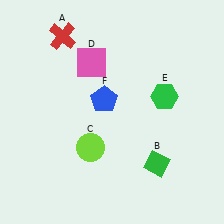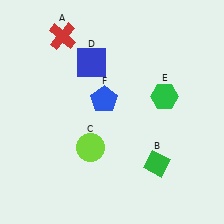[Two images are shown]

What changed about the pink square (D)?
In Image 1, D is pink. In Image 2, it changed to blue.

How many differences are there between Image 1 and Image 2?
There is 1 difference between the two images.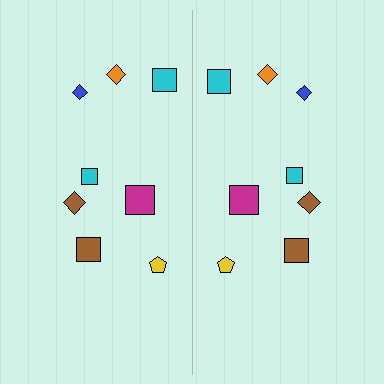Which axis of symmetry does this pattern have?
The pattern has a vertical axis of symmetry running through the center of the image.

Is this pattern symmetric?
Yes, this pattern has bilateral (reflection) symmetry.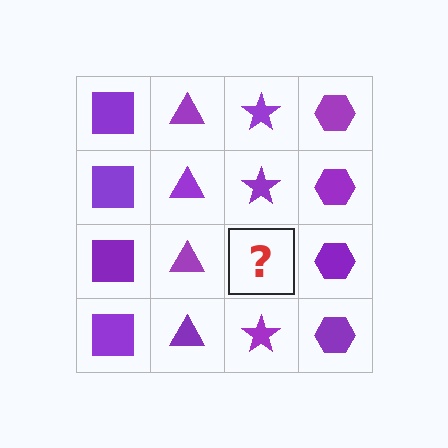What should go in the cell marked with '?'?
The missing cell should contain a purple star.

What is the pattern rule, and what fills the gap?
The rule is that each column has a consistent shape. The gap should be filled with a purple star.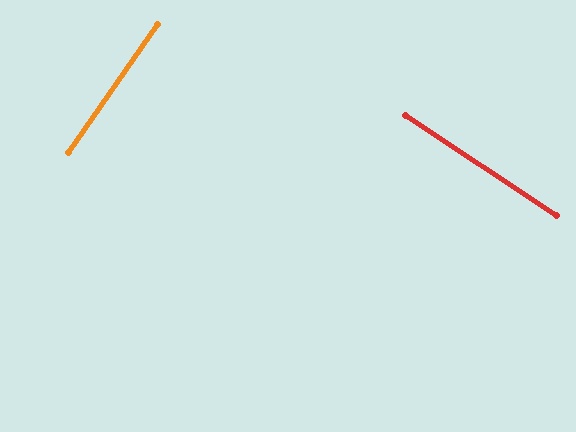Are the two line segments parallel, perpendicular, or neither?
Perpendicular — they meet at approximately 89°.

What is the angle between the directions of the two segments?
Approximately 89 degrees.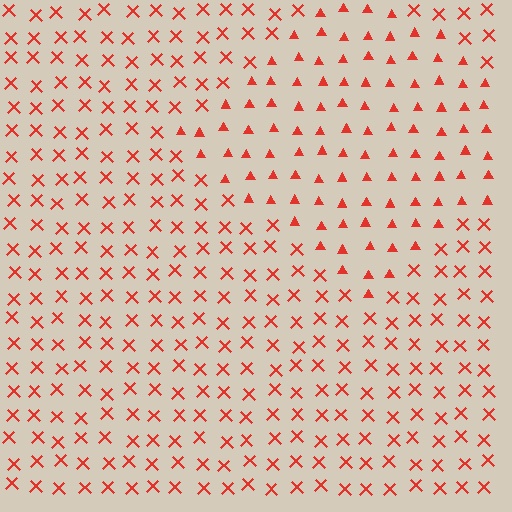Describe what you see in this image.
The image is filled with small red elements arranged in a uniform grid. A diamond-shaped region contains triangles, while the surrounding area contains X marks. The boundary is defined purely by the change in element shape.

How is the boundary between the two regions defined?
The boundary is defined by a change in element shape: triangles inside vs. X marks outside. All elements share the same color and spacing.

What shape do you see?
I see a diamond.